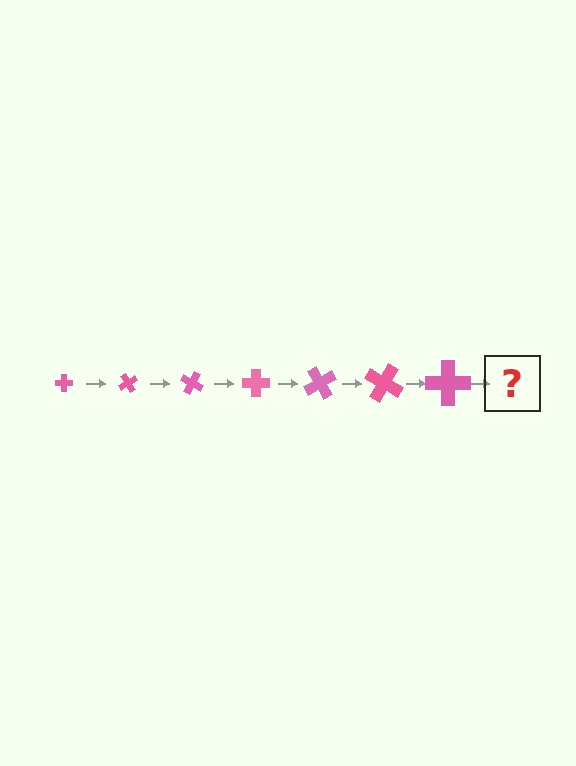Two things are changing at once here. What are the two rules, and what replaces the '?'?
The two rules are that the cross grows larger each step and it rotates 60 degrees each step. The '?' should be a cross, larger than the previous one and rotated 420 degrees from the start.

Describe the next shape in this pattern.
It should be a cross, larger than the previous one and rotated 420 degrees from the start.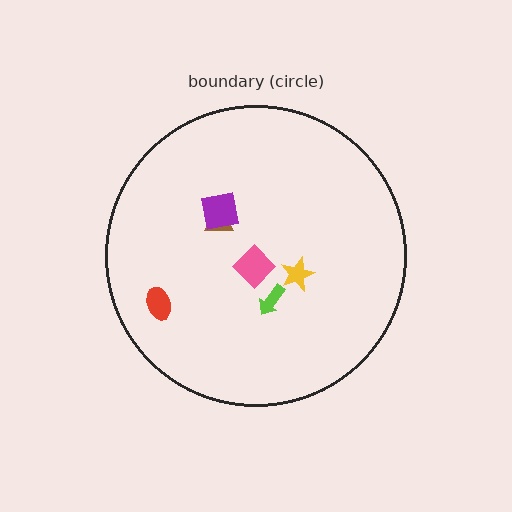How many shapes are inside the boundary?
6 inside, 0 outside.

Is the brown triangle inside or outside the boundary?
Inside.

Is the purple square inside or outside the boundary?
Inside.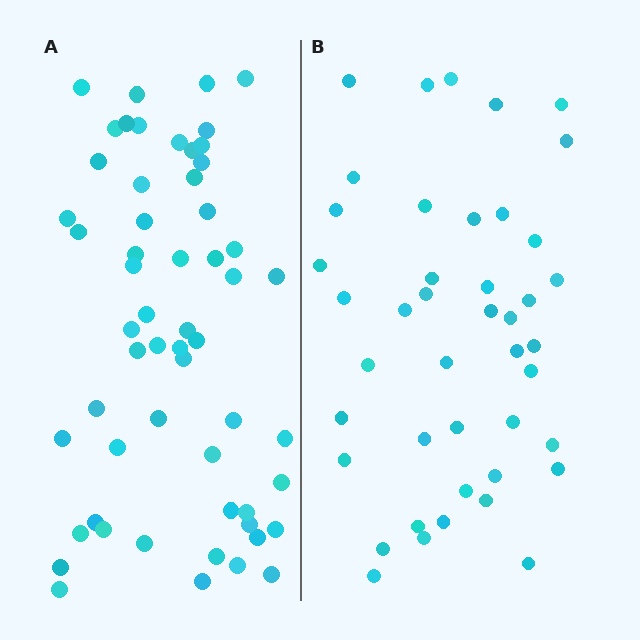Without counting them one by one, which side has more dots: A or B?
Region A (the left region) has more dots.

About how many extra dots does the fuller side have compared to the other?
Region A has approximately 15 more dots than region B.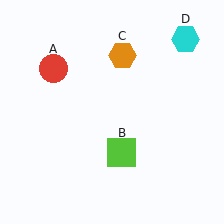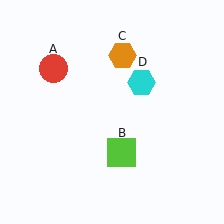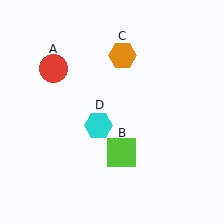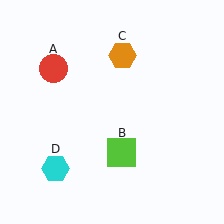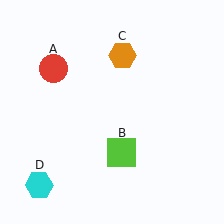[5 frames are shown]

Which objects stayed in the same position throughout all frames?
Red circle (object A) and lime square (object B) and orange hexagon (object C) remained stationary.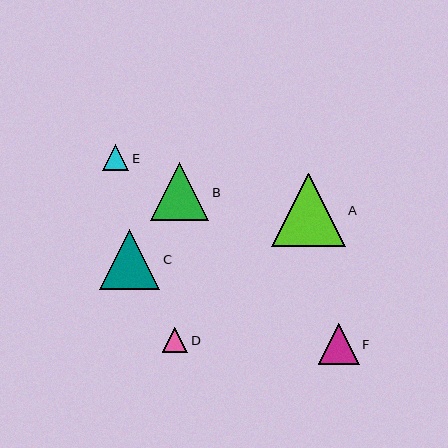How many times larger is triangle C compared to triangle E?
Triangle C is approximately 2.3 times the size of triangle E.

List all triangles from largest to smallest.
From largest to smallest: A, C, B, F, E, D.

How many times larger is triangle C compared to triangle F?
Triangle C is approximately 1.5 times the size of triangle F.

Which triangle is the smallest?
Triangle D is the smallest with a size of approximately 25 pixels.